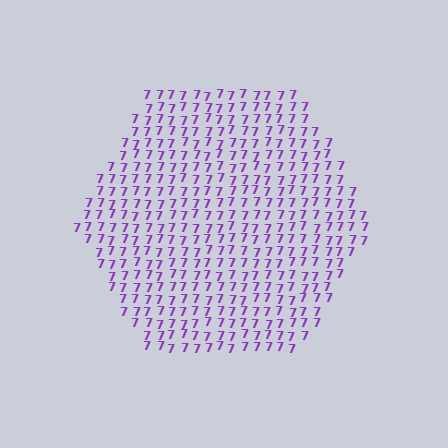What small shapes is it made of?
It is made of small digit 7's.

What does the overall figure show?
The overall figure shows a hexagon.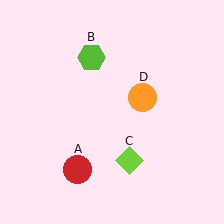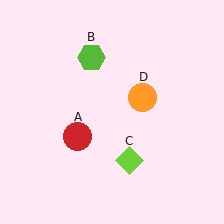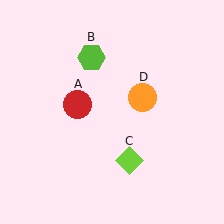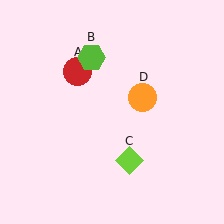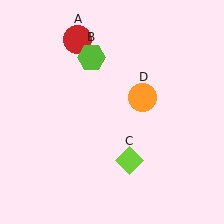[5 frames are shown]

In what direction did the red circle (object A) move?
The red circle (object A) moved up.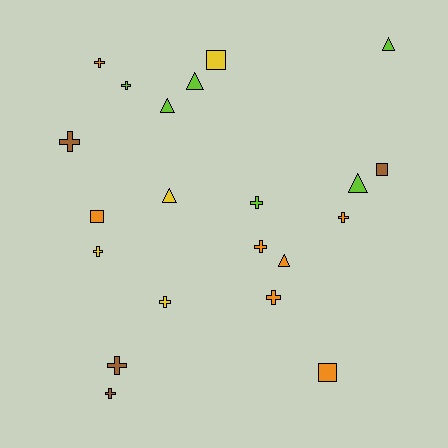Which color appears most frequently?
Orange, with 7 objects.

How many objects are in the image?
There are 21 objects.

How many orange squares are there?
There are 2 orange squares.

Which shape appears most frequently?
Cross, with 11 objects.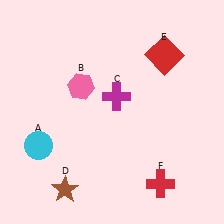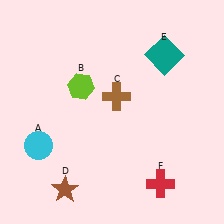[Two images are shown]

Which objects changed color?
B changed from pink to lime. C changed from magenta to brown. E changed from red to teal.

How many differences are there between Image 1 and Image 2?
There are 3 differences between the two images.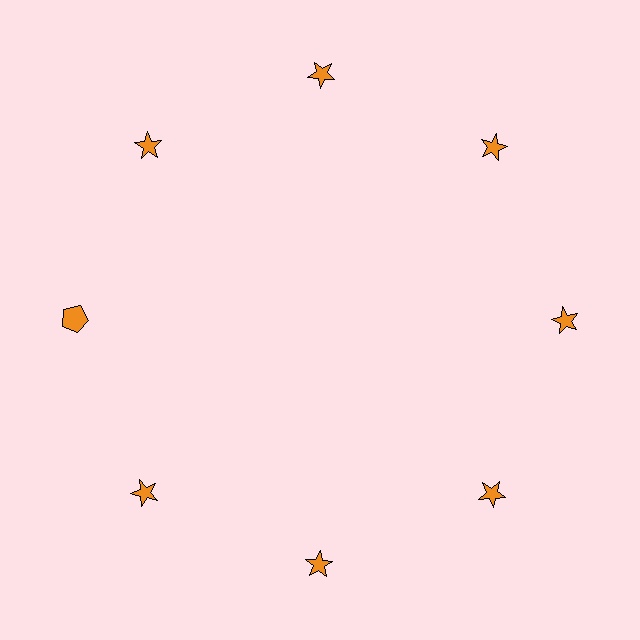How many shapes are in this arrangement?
There are 8 shapes arranged in a ring pattern.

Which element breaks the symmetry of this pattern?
The orange pentagon at roughly the 9 o'clock position breaks the symmetry. All other shapes are orange stars.